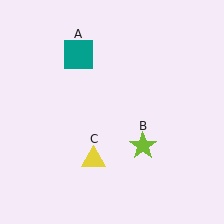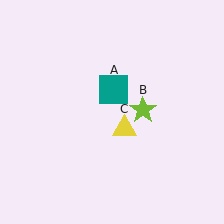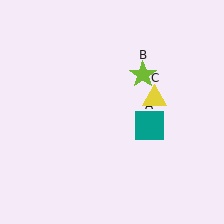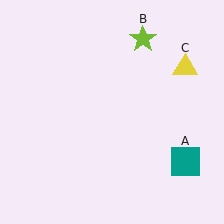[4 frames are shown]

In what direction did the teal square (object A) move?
The teal square (object A) moved down and to the right.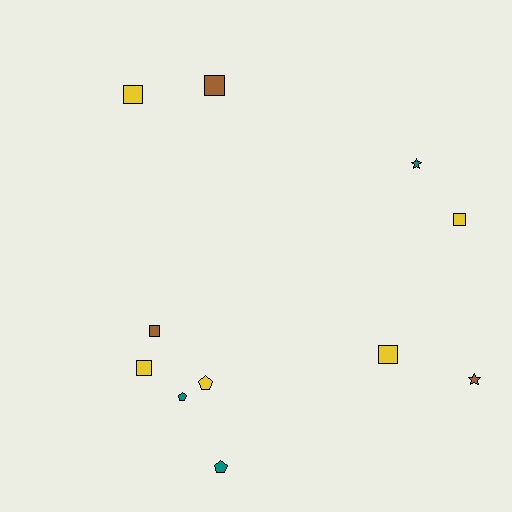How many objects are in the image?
There are 11 objects.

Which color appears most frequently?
Yellow, with 5 objects.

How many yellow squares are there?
There are 4 yellow squares.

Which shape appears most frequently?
Square, with 6 objects.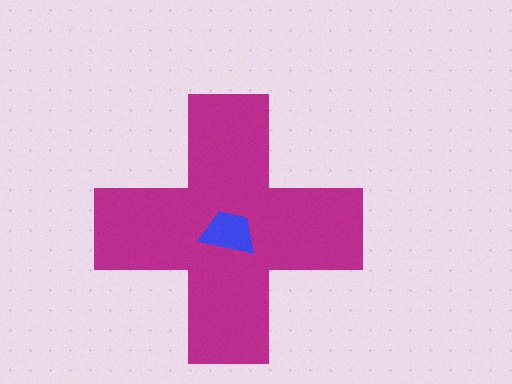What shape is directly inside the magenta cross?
The blue trapezoid.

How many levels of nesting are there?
2.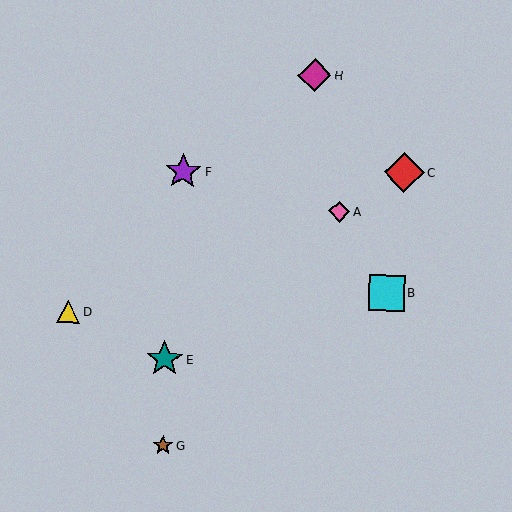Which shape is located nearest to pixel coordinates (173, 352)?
The teal star (labeled E) at (165, 359) is nearest to that location.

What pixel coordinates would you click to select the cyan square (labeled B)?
Click at (387, 293) to select the cyan square B.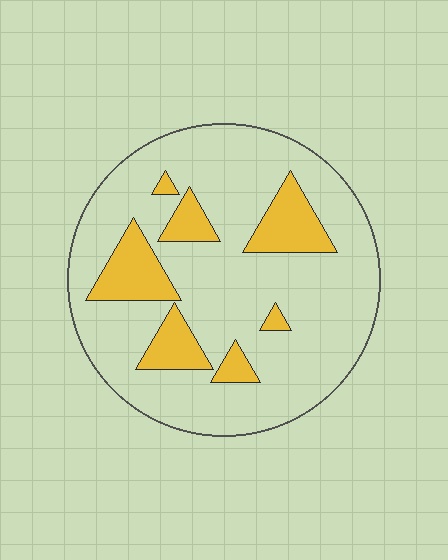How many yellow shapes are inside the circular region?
7.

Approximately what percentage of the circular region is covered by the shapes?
Approximately 20%.